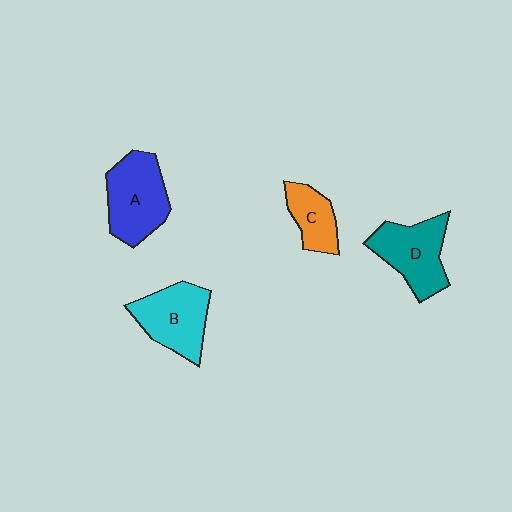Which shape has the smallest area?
Shape C (orange).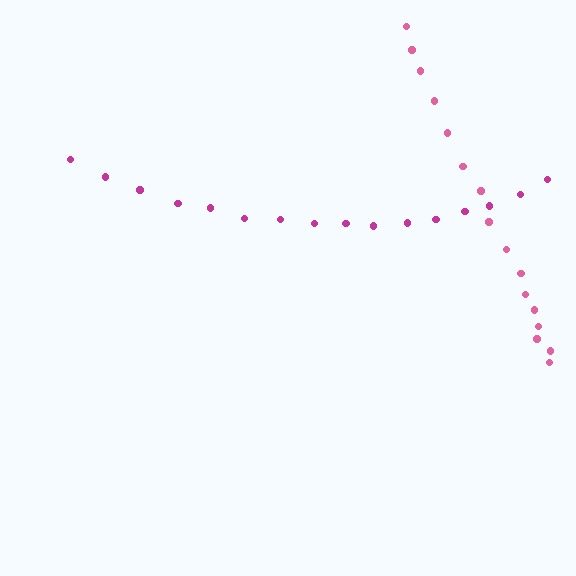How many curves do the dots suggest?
There are 2 distinct paths.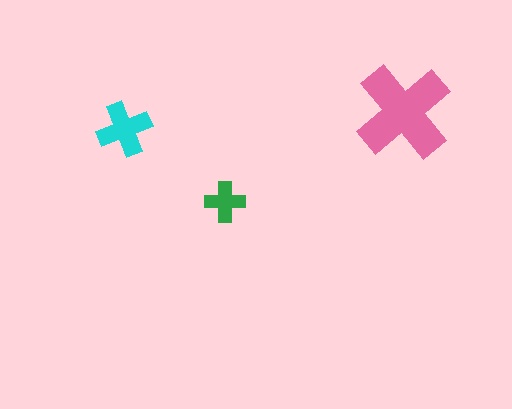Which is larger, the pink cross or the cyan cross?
The pink one.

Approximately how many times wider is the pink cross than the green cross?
About 2.5 times wider.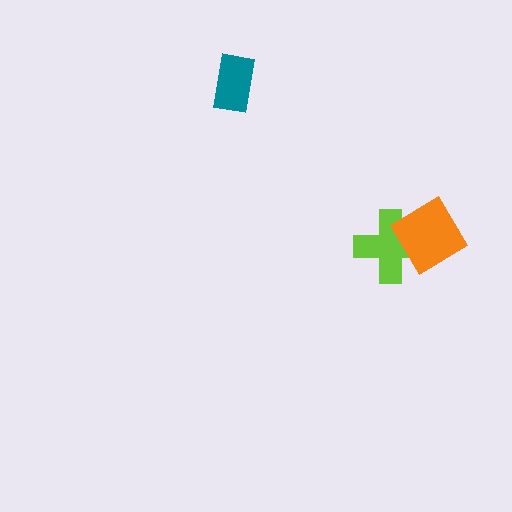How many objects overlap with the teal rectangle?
0 objects overlap with the teal rectangle.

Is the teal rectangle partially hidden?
No, no other shape covers it.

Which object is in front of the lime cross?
The orange diamond is in front of the lime cross.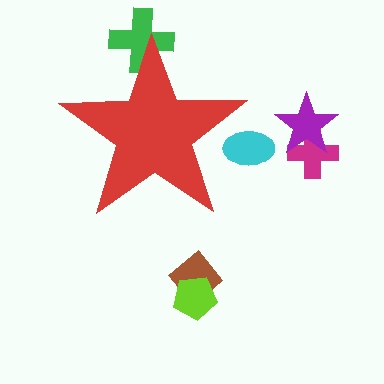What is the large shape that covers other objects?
A red star.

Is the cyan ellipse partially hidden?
Yes, the cyan ellipse is partially hidden behind the red star.